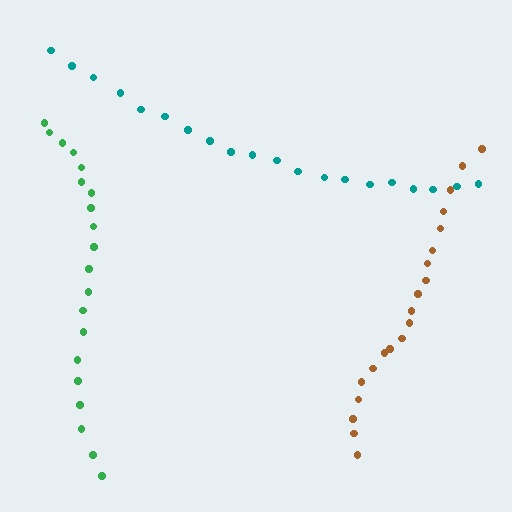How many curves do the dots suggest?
There are 3 distinct paths.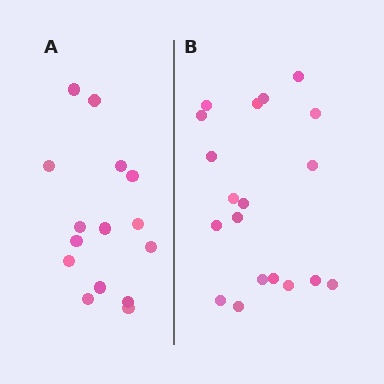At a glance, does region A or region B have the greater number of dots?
Region B (the right region) has more dots.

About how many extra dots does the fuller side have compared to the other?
Region B has about 4 more dots than region A.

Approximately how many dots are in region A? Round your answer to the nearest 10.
About 20 dots. (The exact count is 15, which rounds to 20.)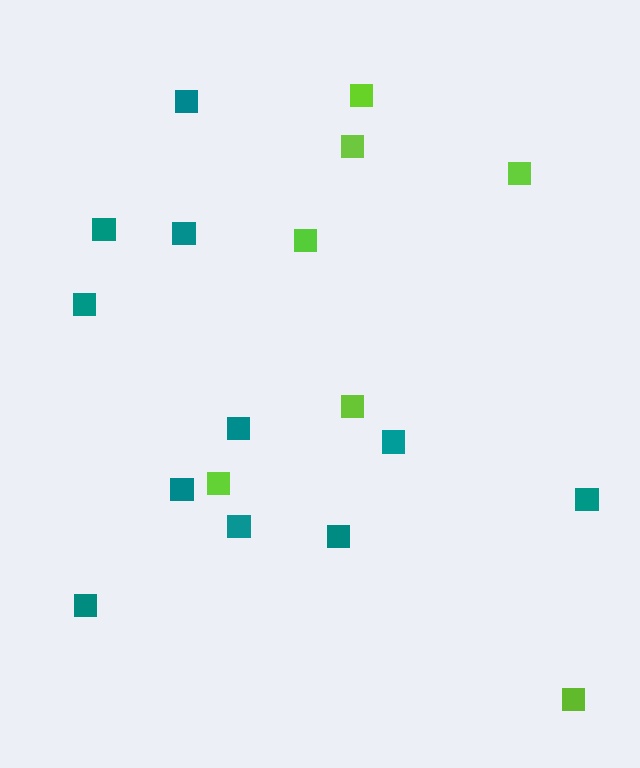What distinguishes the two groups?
There are 2 groups: one group of lime squares (7) and one group of teal squares (11).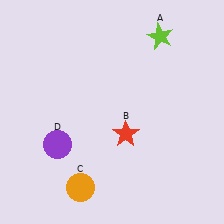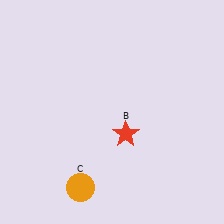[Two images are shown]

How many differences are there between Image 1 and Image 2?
There are 2 differences between the two images.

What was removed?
The purple circle (D), the lime star (A) were removed in Image 2.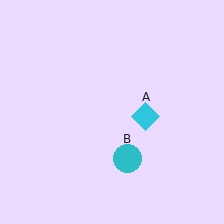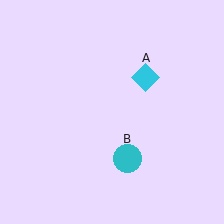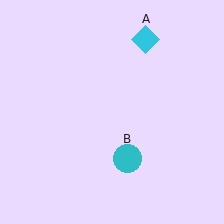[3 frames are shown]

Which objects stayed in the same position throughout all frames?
Cyan circle (object B) remained stationary.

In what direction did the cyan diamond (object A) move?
The cyan diamond (object A) moved up.